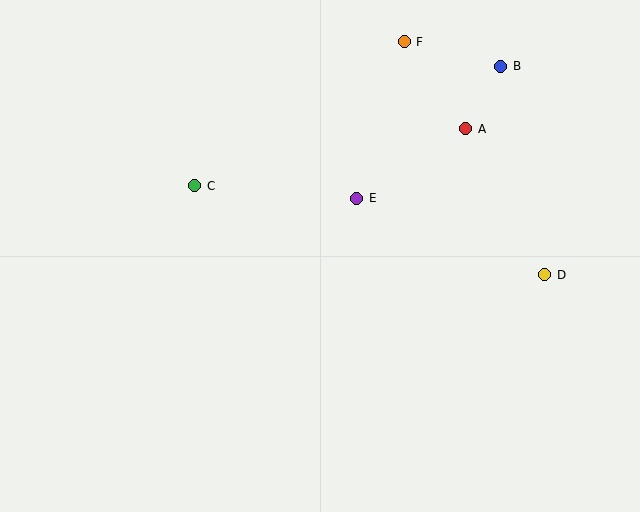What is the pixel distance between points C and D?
The distance between C and D is 361 pixels.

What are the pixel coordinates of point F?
Point F is at (404, 42).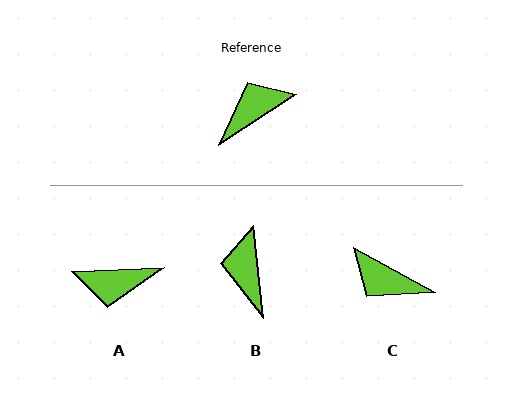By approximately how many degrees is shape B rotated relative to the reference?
Approximately 62 degrees counter-clockwise.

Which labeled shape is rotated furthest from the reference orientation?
A, about 149 degrees away.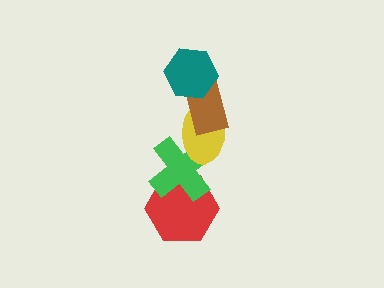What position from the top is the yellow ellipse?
The yellow ellipse is 3rd from the top.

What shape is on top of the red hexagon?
The green cross is on top of the red hexagon.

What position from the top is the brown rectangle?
The brown rectangle is 2nd from the top.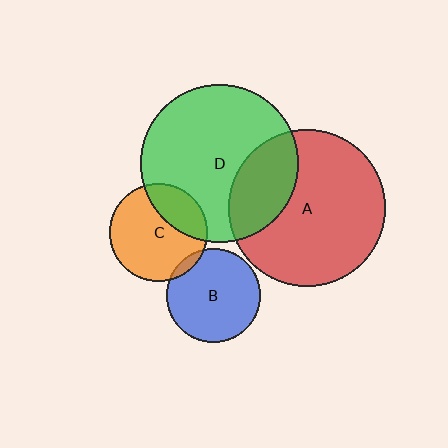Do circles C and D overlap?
Yes.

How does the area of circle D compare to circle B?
Approximately 2.8 times.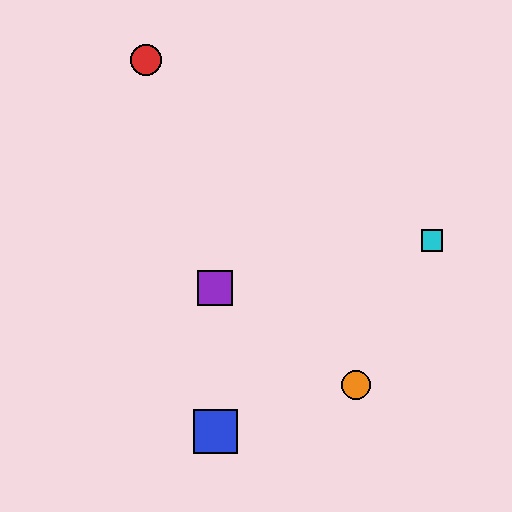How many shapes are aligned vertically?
4 shapes (the blue square, the green square, the yellow square, the purple square) are aligned vertically.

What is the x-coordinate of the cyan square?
The cyan square is at x≈432.